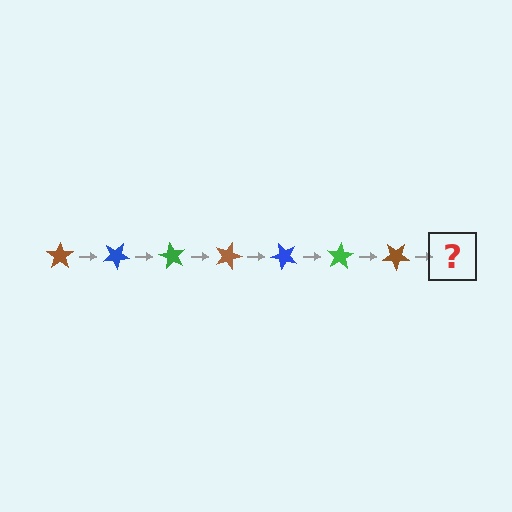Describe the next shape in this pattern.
It should be a blue star, rotated 210 degrees from the start.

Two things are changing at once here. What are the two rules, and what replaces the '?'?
The two rules are that it rotates 30 degrees each step and the color cycles through brown, blue, and green. The '?' should be a blue star, rotated 210 degrees from the start.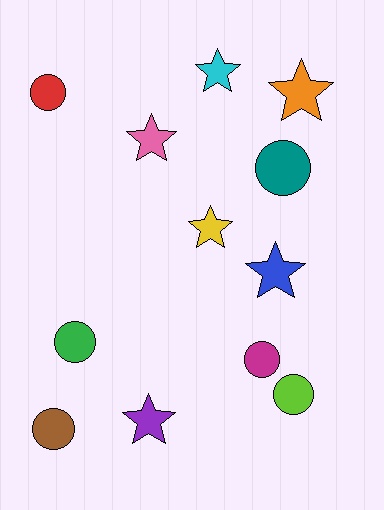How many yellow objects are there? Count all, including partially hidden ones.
There is 1 yellow object.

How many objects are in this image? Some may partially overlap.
There are 12 objects.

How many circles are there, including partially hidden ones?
There are 6 circles.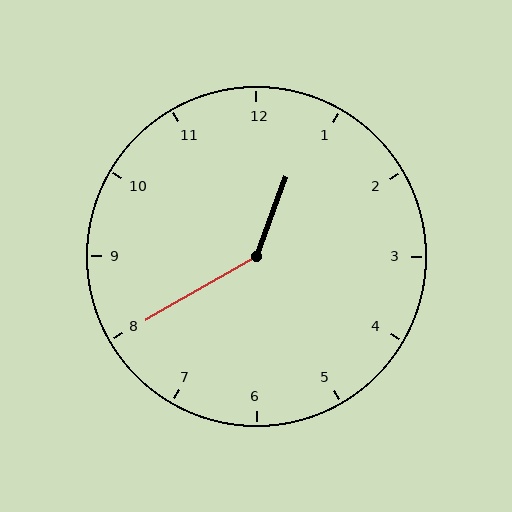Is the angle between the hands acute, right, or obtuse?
It is obtuse.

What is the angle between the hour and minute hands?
Approximately 140 degrees.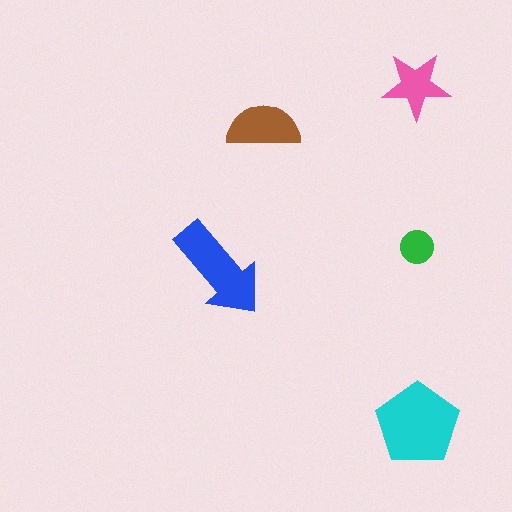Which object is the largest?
The cyan pentagon.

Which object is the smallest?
The green circle.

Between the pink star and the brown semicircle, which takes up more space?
The brown semicircle.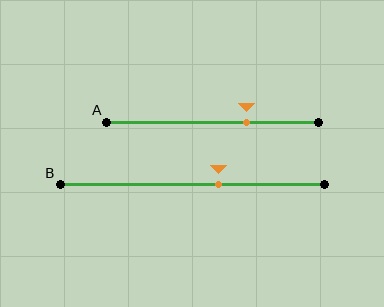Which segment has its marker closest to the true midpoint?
Segment B has its marker closest to the true midpoint.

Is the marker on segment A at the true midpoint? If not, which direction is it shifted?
No, the marker on segment A is shifted to the right by about 16% of the segment length.